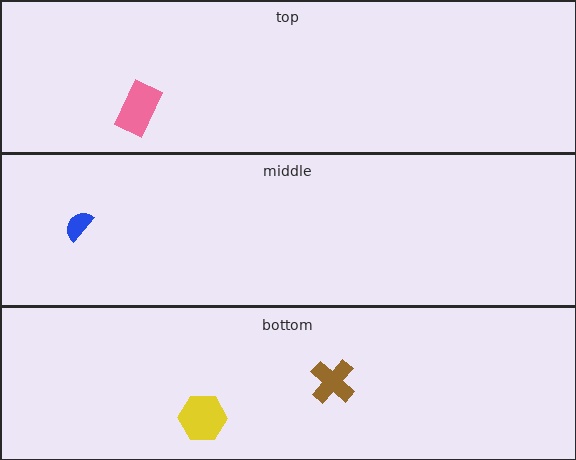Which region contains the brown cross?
The bottom region.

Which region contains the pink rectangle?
The top region.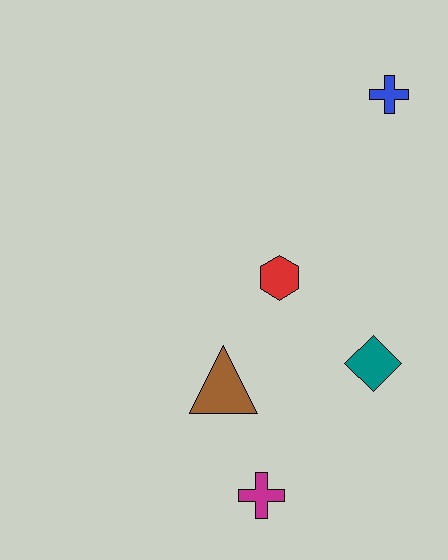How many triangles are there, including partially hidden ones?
There is 1 triangle.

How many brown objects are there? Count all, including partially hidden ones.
There is 1 brown object.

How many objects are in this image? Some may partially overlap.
There are 5 objects.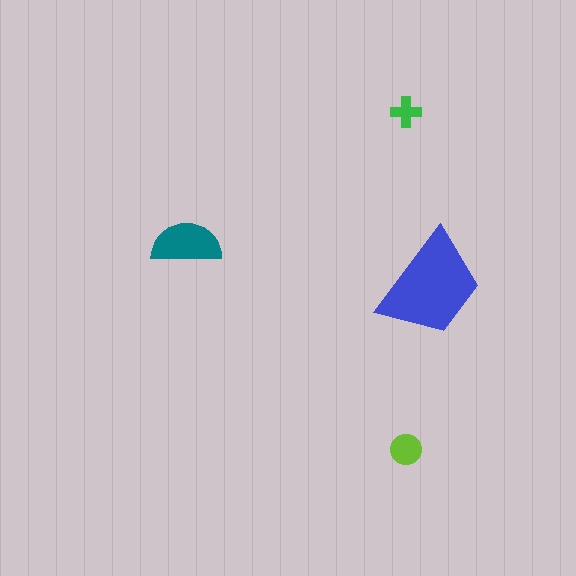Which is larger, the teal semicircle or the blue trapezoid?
The blue trapezoid.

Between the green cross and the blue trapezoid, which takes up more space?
The blue trapezoid.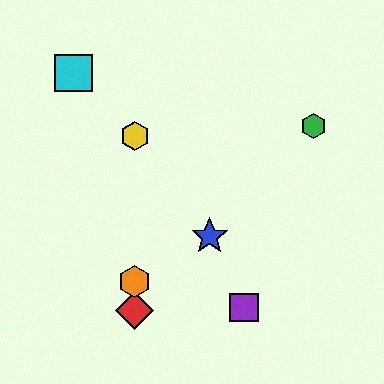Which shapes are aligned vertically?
The red diamond, the yellow hexagon, the orange hexagon are aligned vertically.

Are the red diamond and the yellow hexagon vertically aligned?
Yes, both are at x≈135.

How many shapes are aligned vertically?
3 shapes (the red diamond, the yellow hexagon, the orange hexagon) are aligned vertically.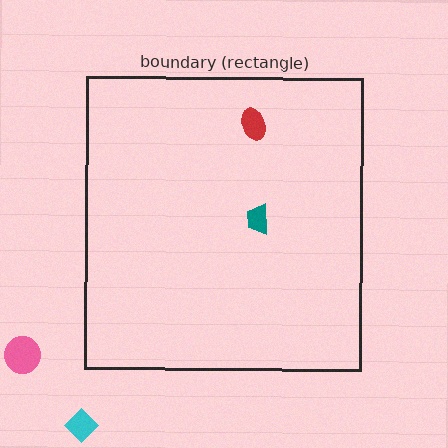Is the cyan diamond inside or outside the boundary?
Outside.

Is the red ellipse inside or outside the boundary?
Inside.